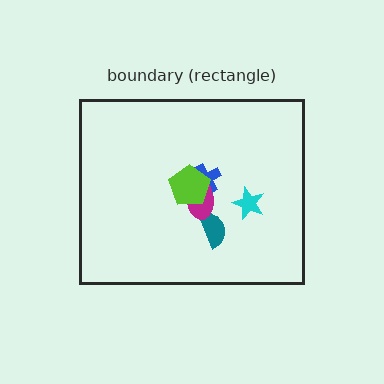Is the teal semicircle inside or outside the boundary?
Inside.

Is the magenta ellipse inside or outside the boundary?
Inside.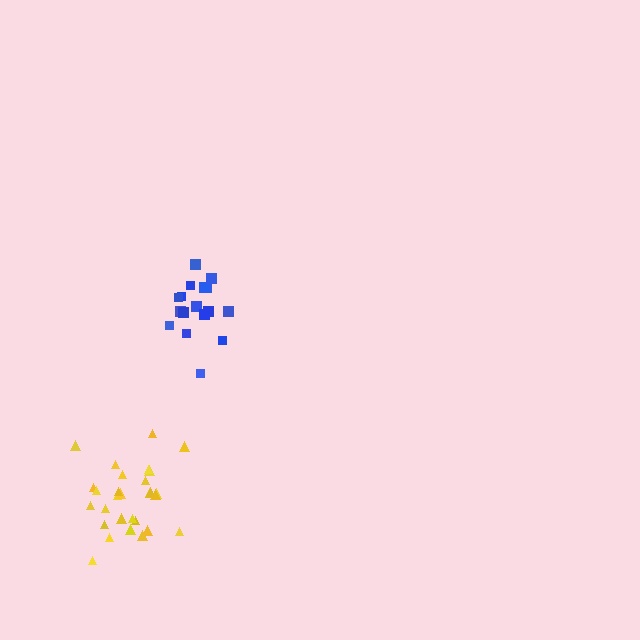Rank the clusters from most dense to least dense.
blue, yellow.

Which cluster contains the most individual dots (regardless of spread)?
Yellow (29).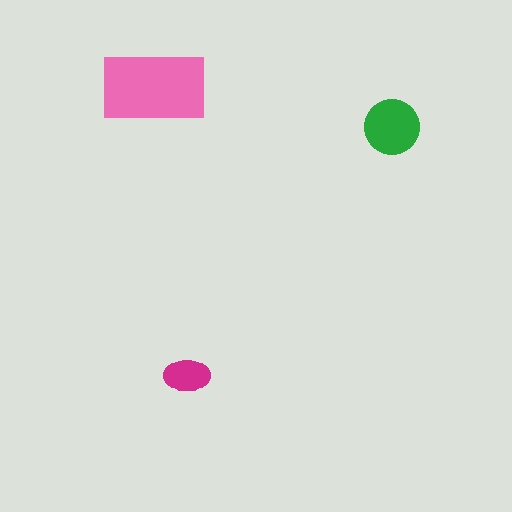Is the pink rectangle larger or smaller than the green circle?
Larger.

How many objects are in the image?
There are 3 objects in the image.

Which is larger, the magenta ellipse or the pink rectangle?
The pink rectangle.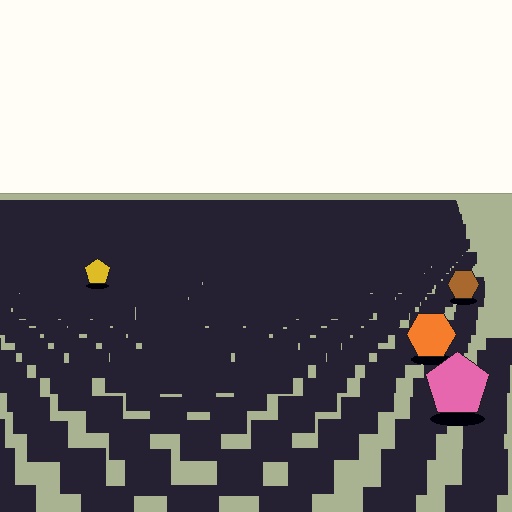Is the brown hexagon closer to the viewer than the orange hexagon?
No. The orange hexagon is closer — you can tell from the texture gradient: the ground texture is coarser near it.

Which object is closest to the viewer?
The pink pentagon is closest. The texture marks near it are larger and more spread out.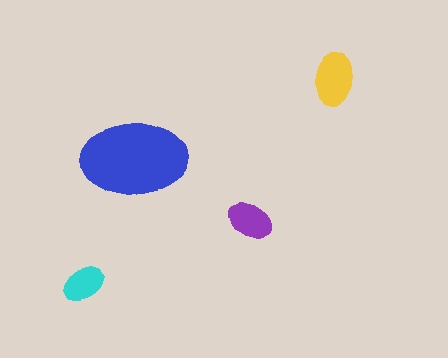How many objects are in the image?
There are 4 objects in the image.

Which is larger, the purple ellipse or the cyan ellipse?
The purple one.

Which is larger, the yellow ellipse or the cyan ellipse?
The yellow one.